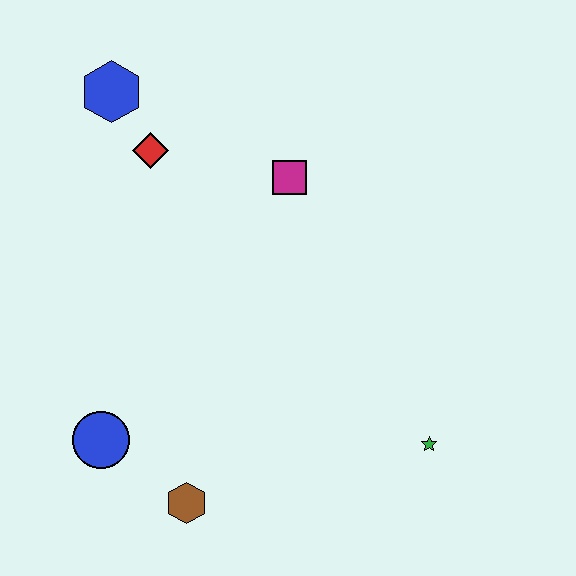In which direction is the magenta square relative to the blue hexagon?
The magenta square is to the right of the blue hexagon.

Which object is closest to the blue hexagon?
The red diamond is closest to the blue hexagon.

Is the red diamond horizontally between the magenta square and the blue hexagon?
Yes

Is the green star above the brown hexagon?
Yes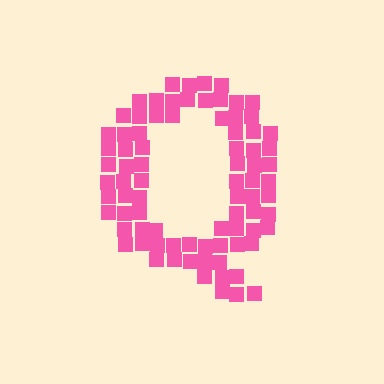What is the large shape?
The large shape is the letter Q.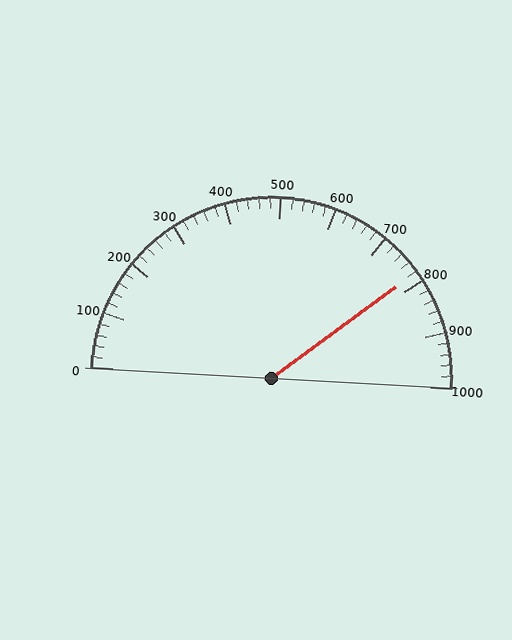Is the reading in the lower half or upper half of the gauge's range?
The reading is in the upper half of the range (0 to 1000).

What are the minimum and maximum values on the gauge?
The gauge ranges from 0 to 1000.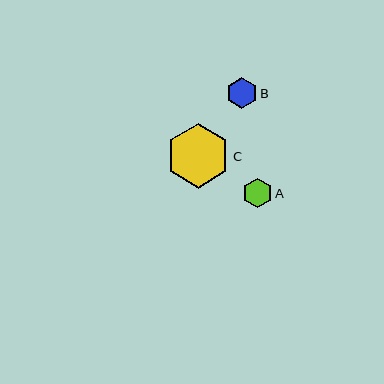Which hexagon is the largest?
Hexagon C is the largest with a size of approximately 64 pixels.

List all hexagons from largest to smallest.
From largest to smallest: C, B, A.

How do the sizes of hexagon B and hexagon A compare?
Hexagon B and hexagon A are approximately the same size.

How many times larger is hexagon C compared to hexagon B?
Hexagon C is approximately 2.1 times the size of hexagon B.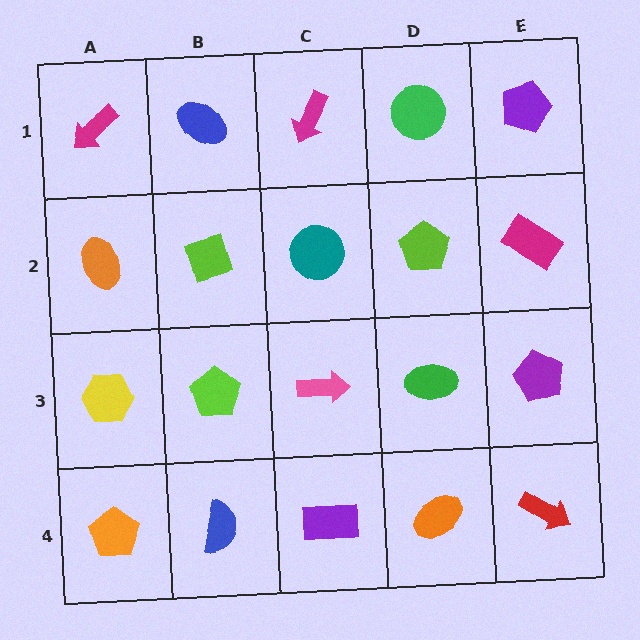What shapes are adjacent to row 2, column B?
A blue ellipse (row 1, column B), a lime pentagon (row 3, column B), an orange ellipse (row 2, column A), a teal circle (row 2, column C).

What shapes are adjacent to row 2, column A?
A magenta arrow (row 1, column A), a yellow hexagon (row 3, column A), a lime diamond (row 2, column B).